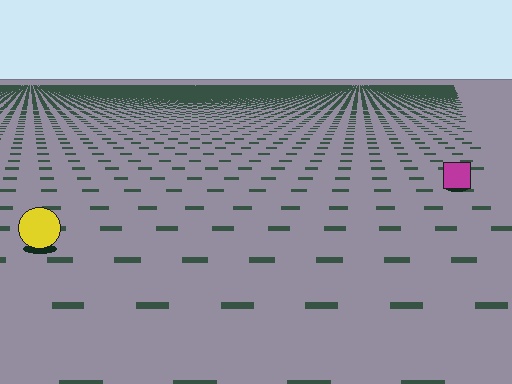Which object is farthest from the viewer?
The magenta square is farthest from the viewer. It appears smaller and the ground texture around it is denser.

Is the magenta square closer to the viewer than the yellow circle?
No. The yellow circle is closer — you can tell from the texture gradient: the ground texture is coarser near it.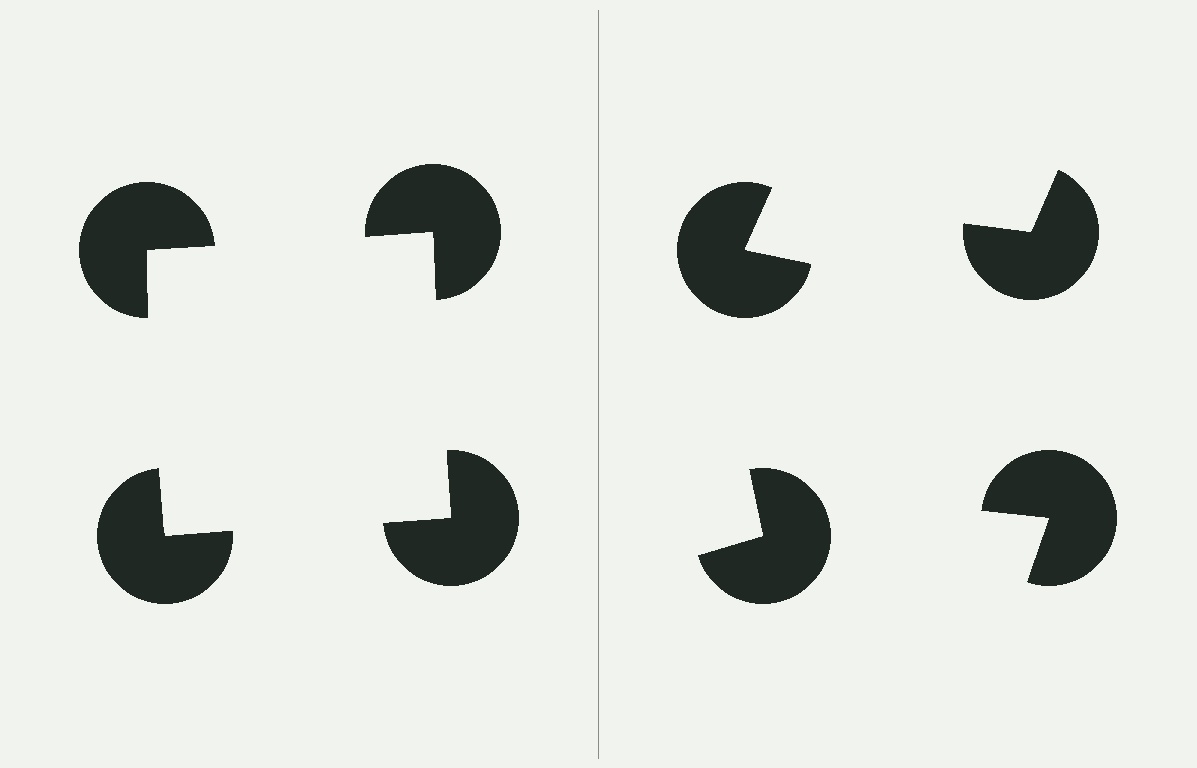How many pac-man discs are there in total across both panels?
8 — 4 on each side.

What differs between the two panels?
The pac-man discs are positioned identically on both sides; only the wedge orientations differ. On the left they align to a square; on the right they are misaligned.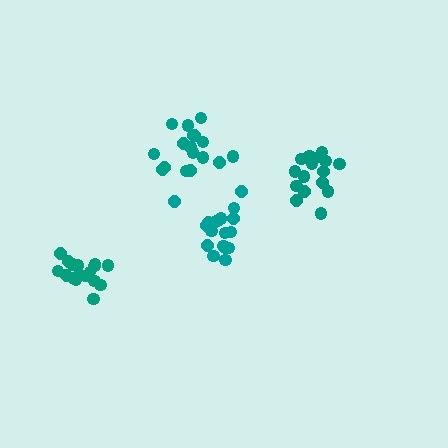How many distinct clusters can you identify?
There are 4 distinct clusters.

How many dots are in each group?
Group 1: 18 dots, Group 2: 16 dots, Group 3: 17 dots, Group 4: 17 dots (68 total).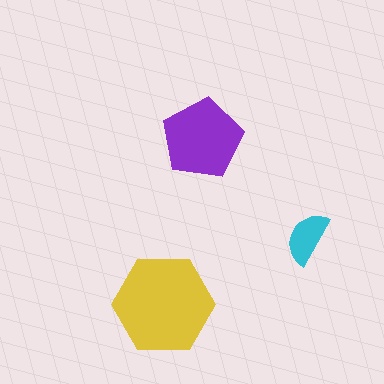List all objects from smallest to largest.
The cyan semicircle, the purple pentagon, the yellow hexagon.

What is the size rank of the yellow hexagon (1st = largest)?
1st.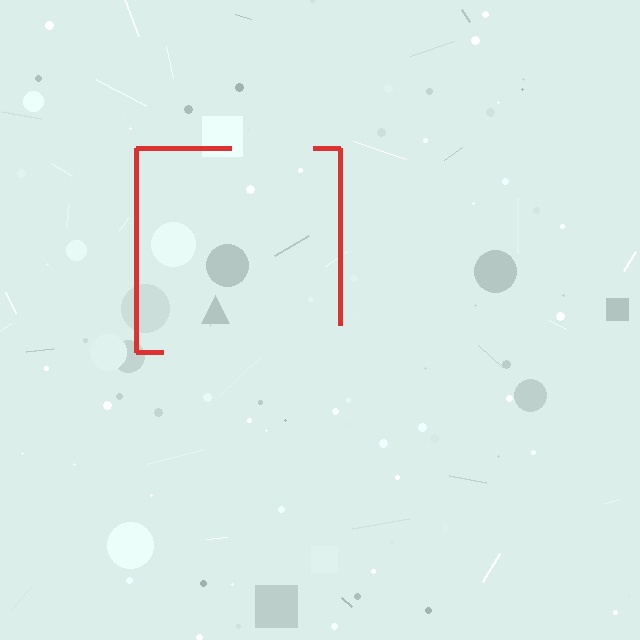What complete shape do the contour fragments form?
The contour fragments form a square.